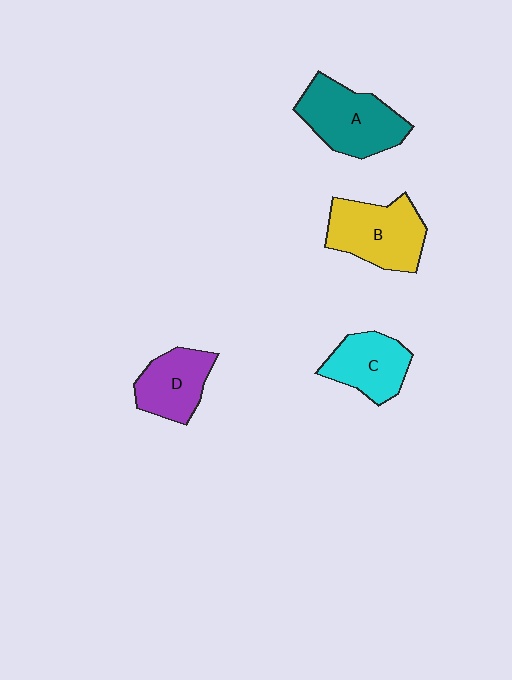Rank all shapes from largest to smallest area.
From largest to smallest: A (teal), B (yellow), C (cyan), D (purple).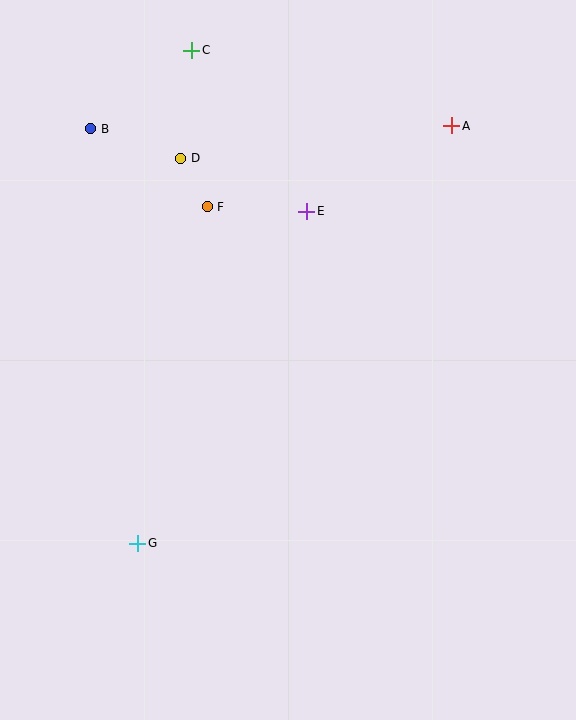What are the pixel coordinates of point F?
Point F is at (207, 207).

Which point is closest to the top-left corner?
Point B is closest to the top-left corner.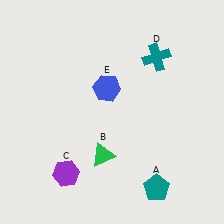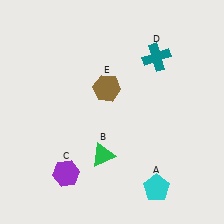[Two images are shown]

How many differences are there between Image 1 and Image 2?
There are 2 differences between the two images.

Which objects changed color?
A changed from teal to cyan. E changed from blue to brown.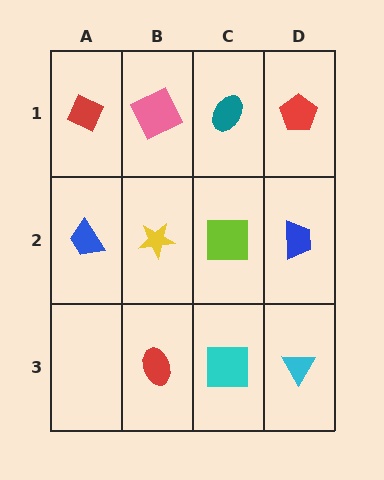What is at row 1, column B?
A pink square.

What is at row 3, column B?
A red ellipse.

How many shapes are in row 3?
3 shapes.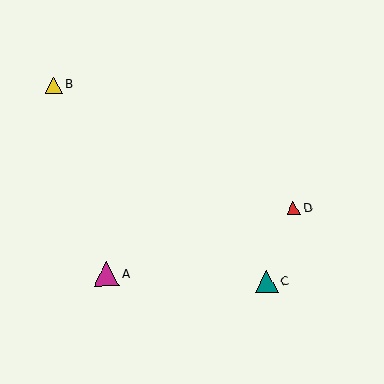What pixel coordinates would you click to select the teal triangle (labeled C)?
Click at (267, 282) to select the teal triangle C.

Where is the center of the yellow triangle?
The center of the yellow triangle is at (54, 85).